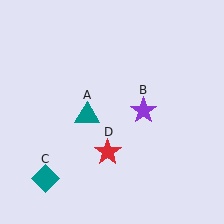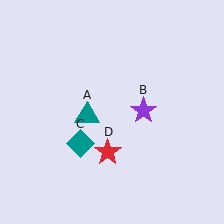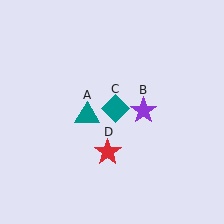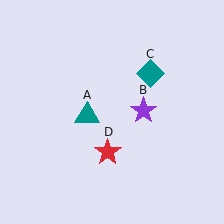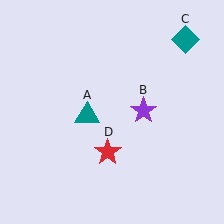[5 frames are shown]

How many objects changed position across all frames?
1 object changed position: teal diamond (object C).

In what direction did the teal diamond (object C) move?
The teal diamond (object C) moved up and to the right.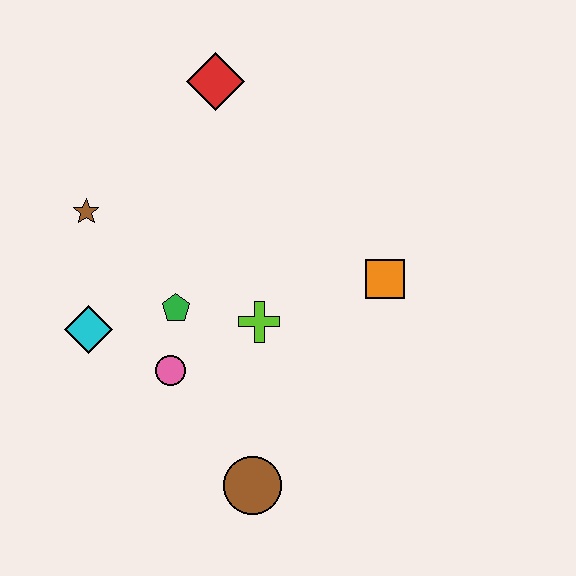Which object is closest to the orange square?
The lime cross is closest to the orange square.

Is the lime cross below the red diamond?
Yes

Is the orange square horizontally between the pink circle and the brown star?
No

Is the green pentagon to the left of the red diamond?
Yes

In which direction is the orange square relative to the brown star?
The orange square is to the right of the brown star.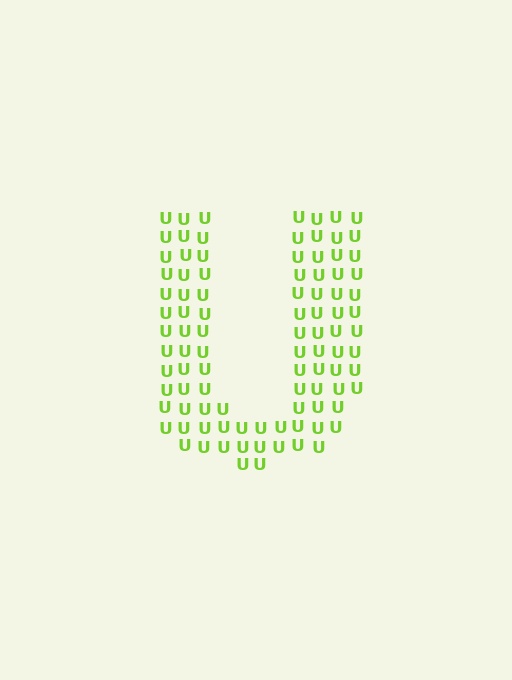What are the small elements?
The small elements are letter U's.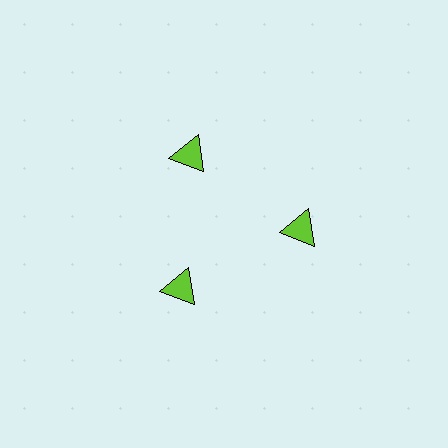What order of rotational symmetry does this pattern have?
This pattern has 3-fold rotational symmetry.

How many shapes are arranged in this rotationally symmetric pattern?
There are 3 shapes, arranged in 3 groups of 1.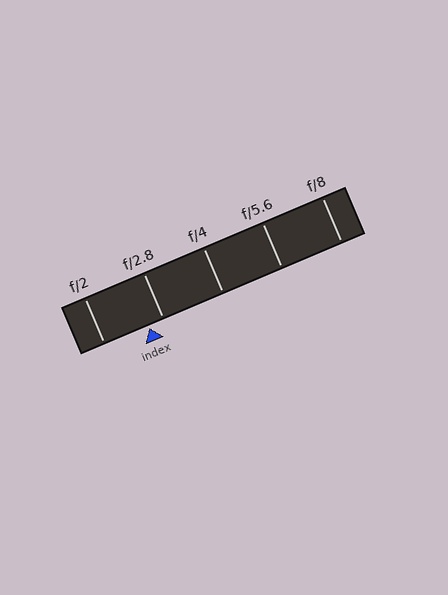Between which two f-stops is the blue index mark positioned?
The index mark is between f/2 and f/2.8.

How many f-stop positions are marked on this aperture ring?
There are 5 f-stop positions marked.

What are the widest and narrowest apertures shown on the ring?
The widest aperture shown is f/2 and the narrowest is f/8.